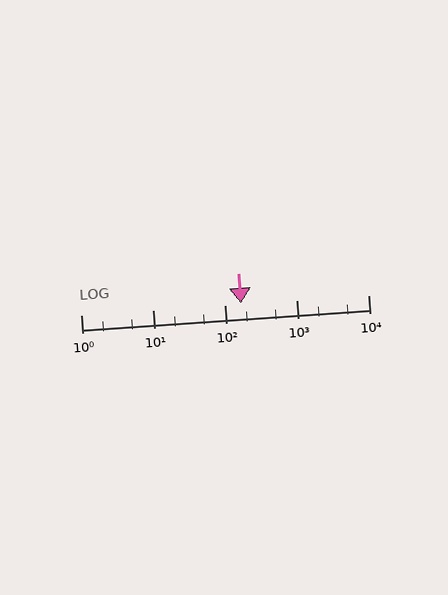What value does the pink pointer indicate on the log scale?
The pointer indicates approximately 170.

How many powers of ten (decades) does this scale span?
The scale spans 4 decades, from 1 to 10000.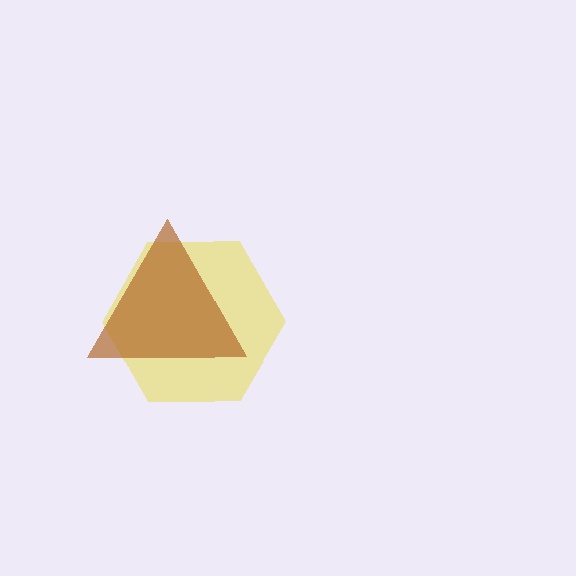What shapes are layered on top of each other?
The layered shapes are: a yellow hexagon, a brown triangle.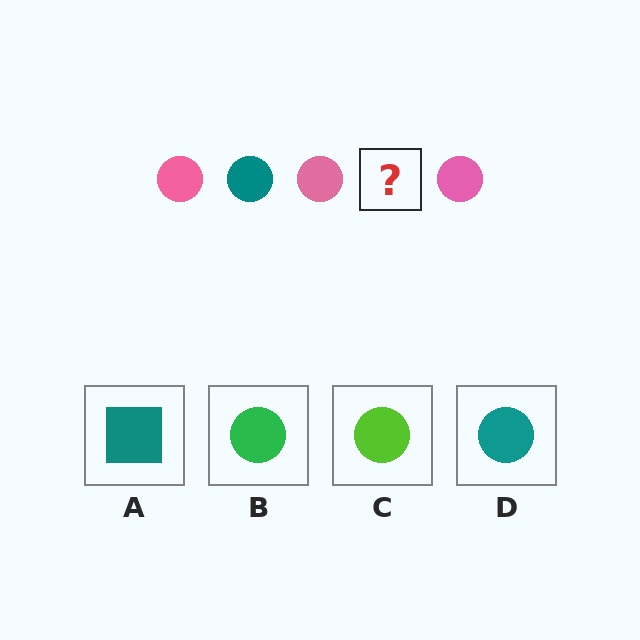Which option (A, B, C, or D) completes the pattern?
D.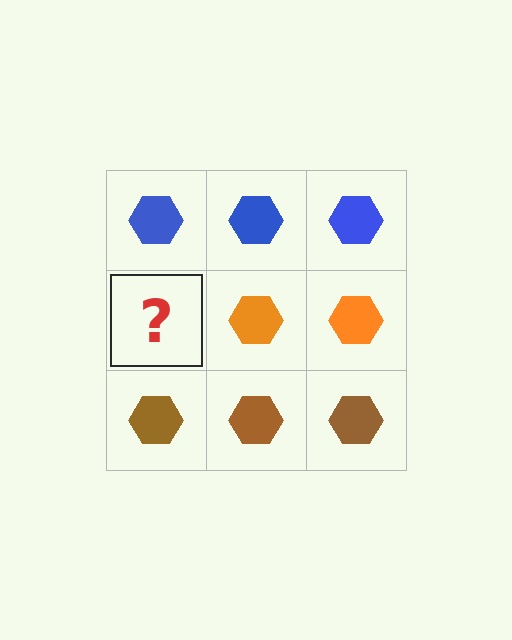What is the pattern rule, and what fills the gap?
The rule is that each row has a consistent color. The gap should be filled with an orange hexagon.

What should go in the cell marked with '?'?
The missing cell should contain an orange hexagon.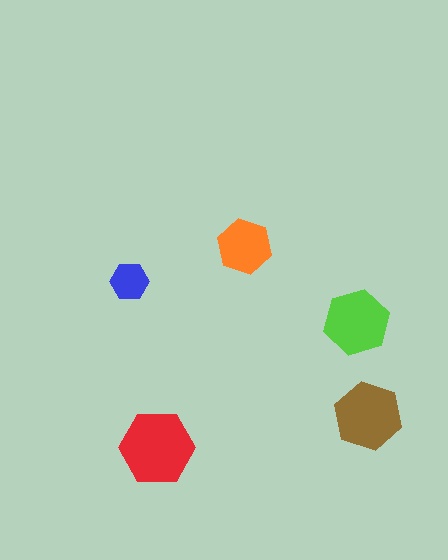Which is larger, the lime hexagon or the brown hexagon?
The brown one.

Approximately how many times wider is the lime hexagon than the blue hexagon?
About 1.5 times wider.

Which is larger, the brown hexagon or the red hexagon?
The red one.